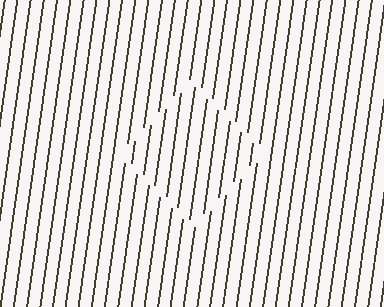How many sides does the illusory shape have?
4 sides — the line-ends trace a square.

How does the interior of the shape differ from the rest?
The interior of the shape contains the same grating, shifted by half a period — the contour is defined by the phase discontinuity where line-ends from the inner and outer gratings abut.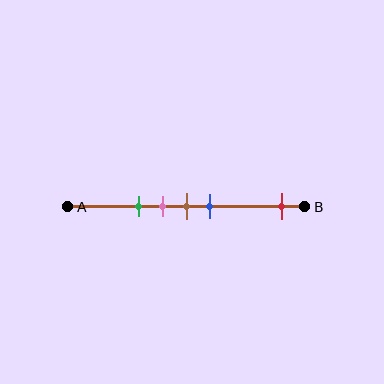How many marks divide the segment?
There are 5 marks dividing the segment.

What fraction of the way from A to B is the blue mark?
The blue mark is approximately 60% (0.6) of the way from A to B.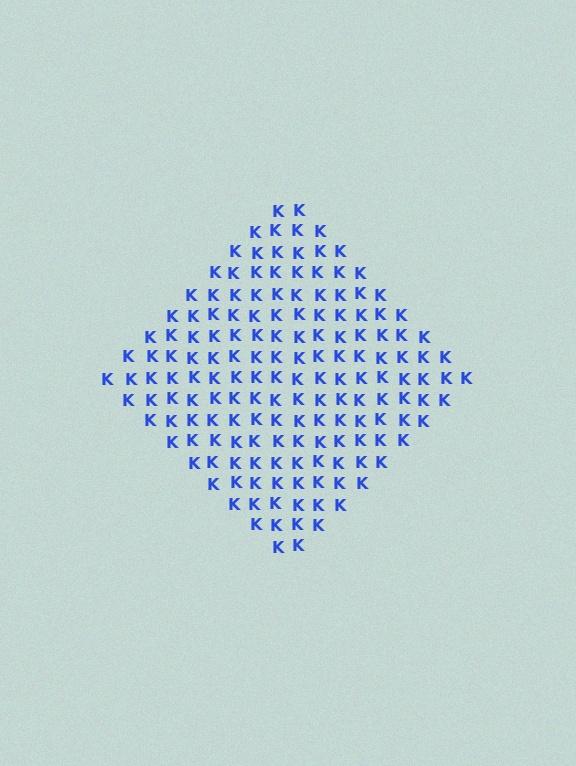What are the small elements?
The small elements are letter K's.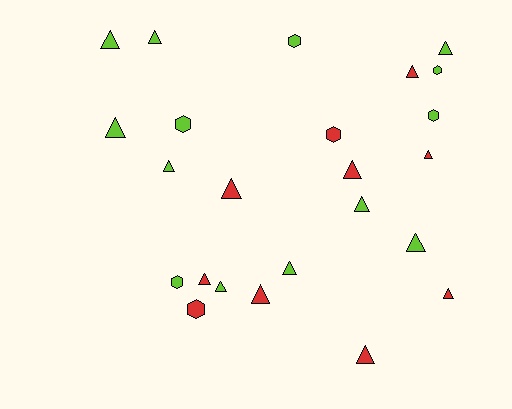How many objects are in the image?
There are 24 objects.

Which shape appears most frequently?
Triangle, with 17 objects.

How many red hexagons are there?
There are 2 red hexagons.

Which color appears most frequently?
Lime, with 14 objects.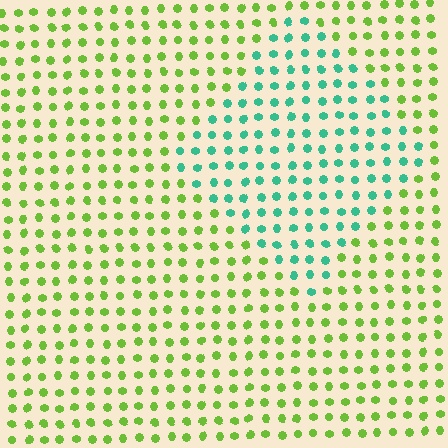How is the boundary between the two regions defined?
The boundary is defined purely by a slight shift in hue (about 62 degrees). Spacing, size, and orientation are identical on both sides.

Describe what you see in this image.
The image is filled with small lime elements in a uniform arrangement. A diamond-shaped region is visible where the elements are tinted to a slightly different hue, forming a subtle color boundary.